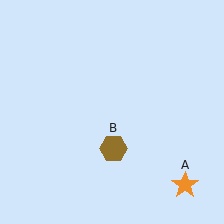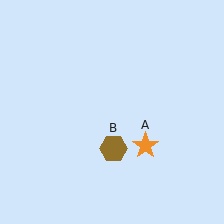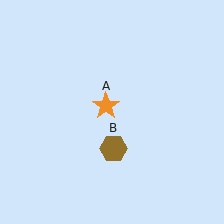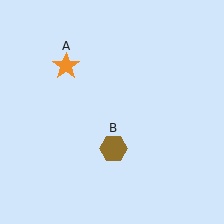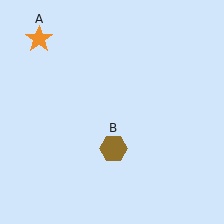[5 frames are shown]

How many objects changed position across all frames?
1 object changed position: orange star (object A).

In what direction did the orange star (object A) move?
The orange star (object A) moved up and to the left.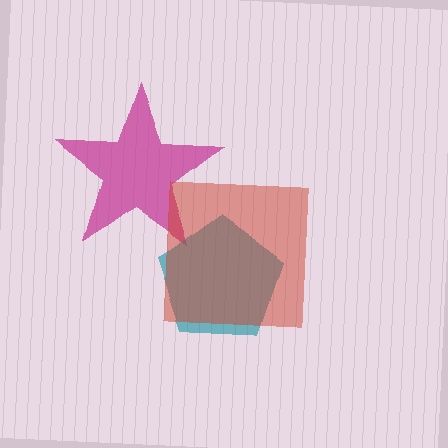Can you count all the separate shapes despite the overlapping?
Yes, there are 3 separate shapes.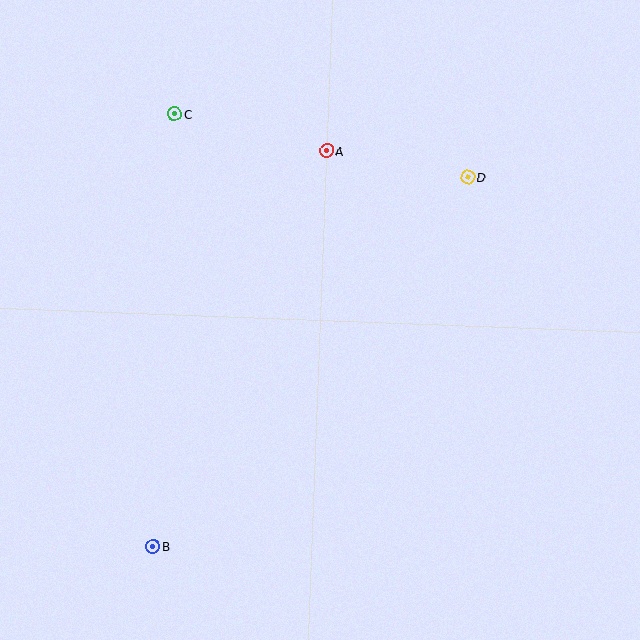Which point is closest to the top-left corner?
Point C is closest to the top-left corner.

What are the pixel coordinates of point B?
Point B is at (153, 546).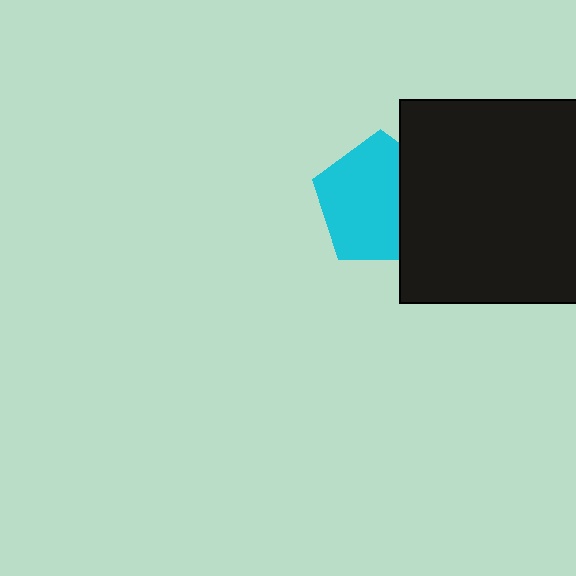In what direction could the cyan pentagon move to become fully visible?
The cyan pentagon could move left. That would shift it out from behind the black rectangle entirely.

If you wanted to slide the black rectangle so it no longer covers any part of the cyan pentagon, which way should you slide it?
Slide it right — that is the most direct way to separate the two shapes.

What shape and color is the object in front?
The object in front is a black rectangle.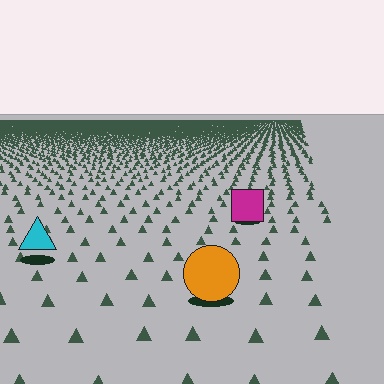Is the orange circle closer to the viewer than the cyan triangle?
Yes. The orange circle is closer — you can tell from the texture gradient: the ground texture is coarser near it.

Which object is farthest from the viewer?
The magenta square is farthest from the viewer. It appears smaller and the ground texture around it is denser.